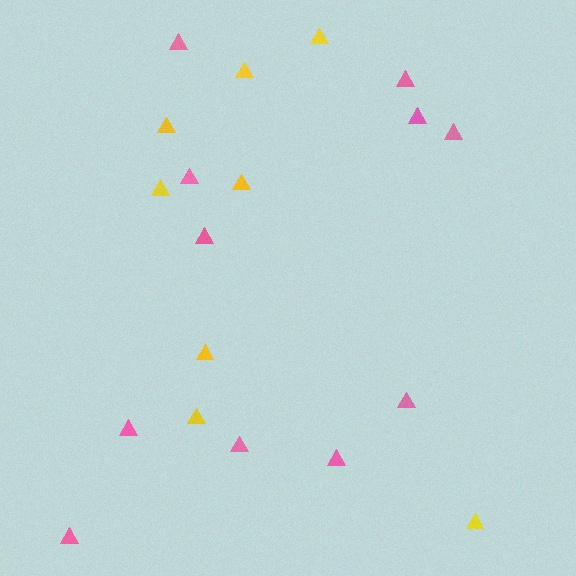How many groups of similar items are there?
There are 2 groups: one group of yellow triangles (8) and one group of pink triangles (11).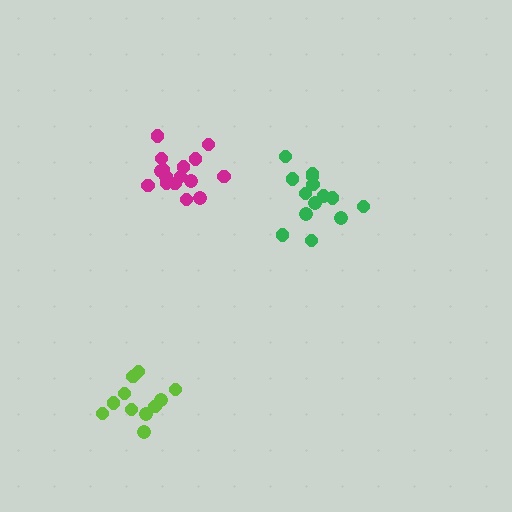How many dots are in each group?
Group 1: 11 dots, Group 2: 14 dots, Group 3: 16 dots (41 total).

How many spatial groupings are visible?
There are 3 spatial groupings.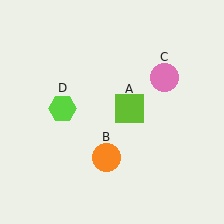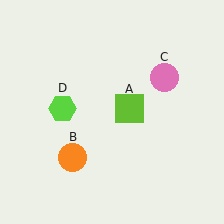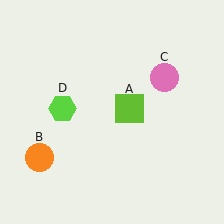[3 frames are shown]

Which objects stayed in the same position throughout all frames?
Lime square (object A) and pink circle (object C) and lime hexagon (object D) remained stationary.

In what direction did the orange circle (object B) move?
The orange circle (object B) moved left.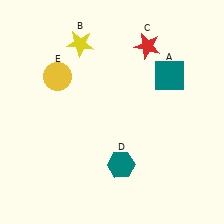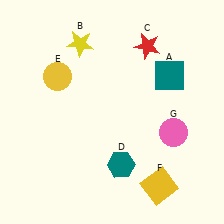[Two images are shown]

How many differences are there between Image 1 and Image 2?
There are 2 differences between the two images.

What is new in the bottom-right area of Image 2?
A yellow square (F) was added in the bottom-right area of Image 2.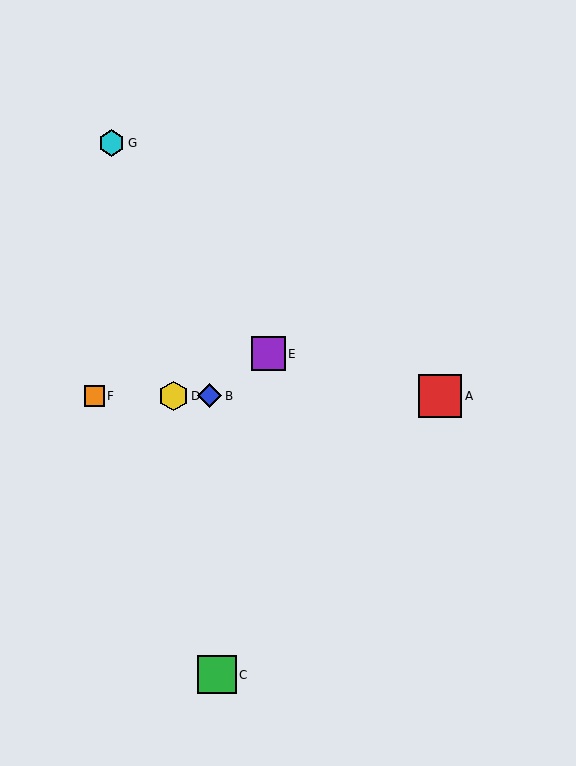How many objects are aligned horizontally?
4 objects (A, B, D, F) are aligned horizontally.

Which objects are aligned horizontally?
Objects A, B, D, F are aligned horizontally.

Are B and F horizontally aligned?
Yes, both are at y≈396.